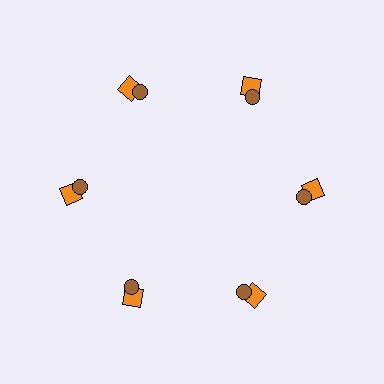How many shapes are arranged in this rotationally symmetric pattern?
There are 12 shapes, arranged in 6 groups of 2.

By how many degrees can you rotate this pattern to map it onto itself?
The pattern maps onto itself every 60 degrees of rotation.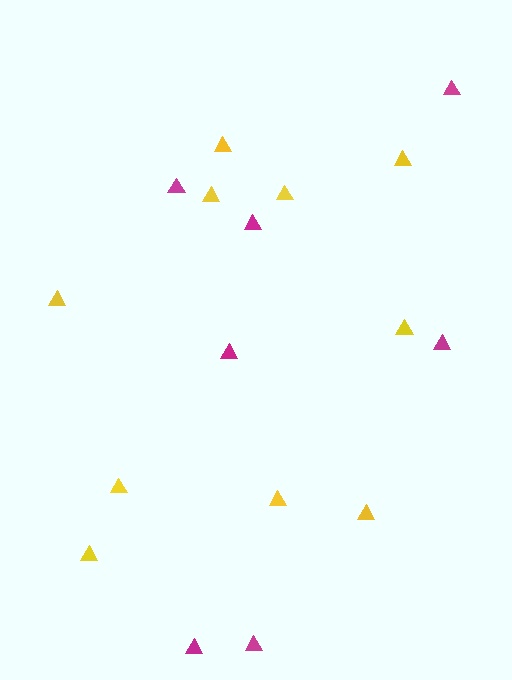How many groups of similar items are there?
There are 2 groups: one group of yellow triangles (10) and one group of magenta triangles (7).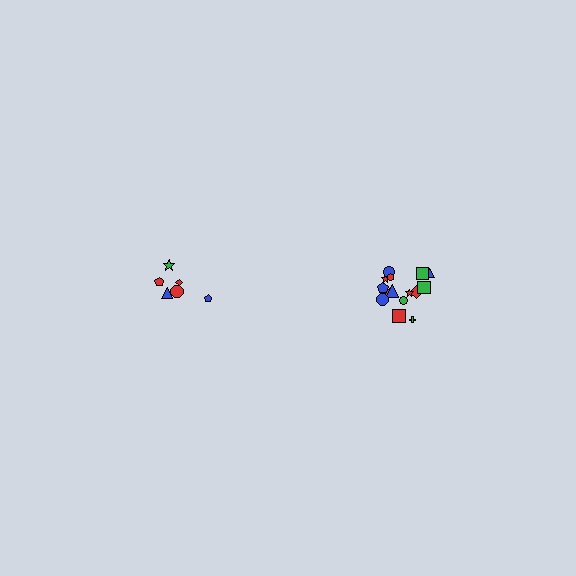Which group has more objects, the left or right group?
The right group.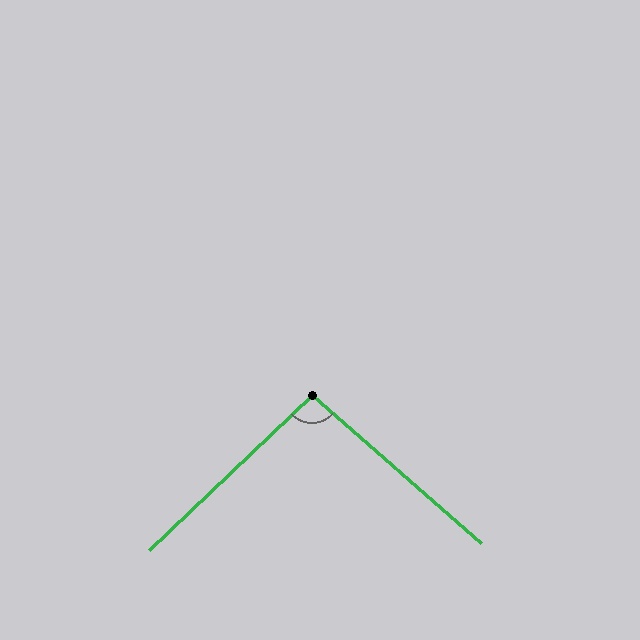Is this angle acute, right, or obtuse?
It is obtuse.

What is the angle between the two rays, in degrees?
Approximately 95 degrees.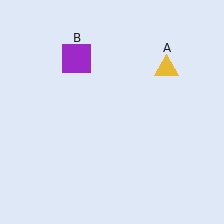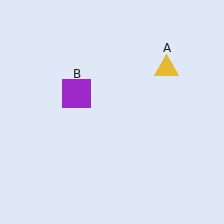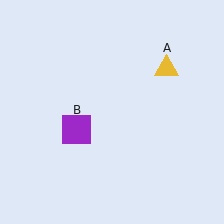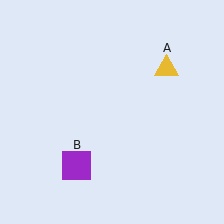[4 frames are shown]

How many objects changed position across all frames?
1 object changed position: purple square (object B).